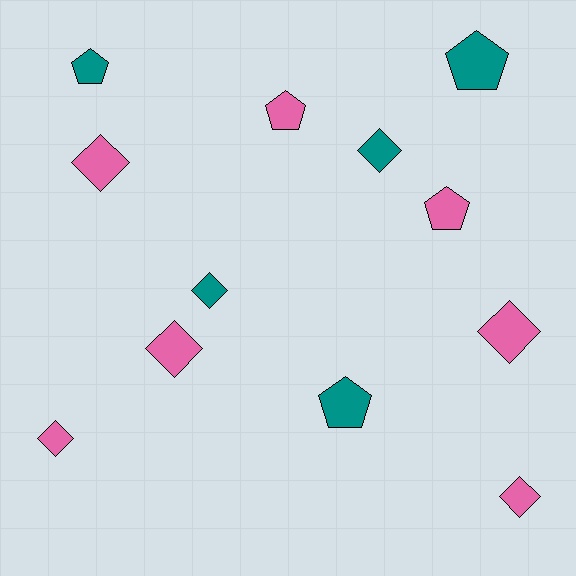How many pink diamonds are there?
There are 5 pink diamonds.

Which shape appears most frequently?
Diamond, with 7 objects.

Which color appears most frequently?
Pink, with 7 objects.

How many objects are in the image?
There are 12 objects.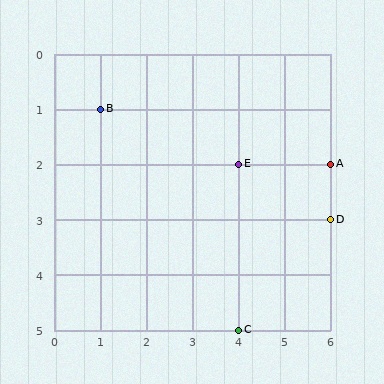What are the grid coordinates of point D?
Point D is at grid coordinates (6, 3).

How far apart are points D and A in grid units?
Points D and A are 1 row apart.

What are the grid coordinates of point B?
Point B is at grid coordinates (1, 1).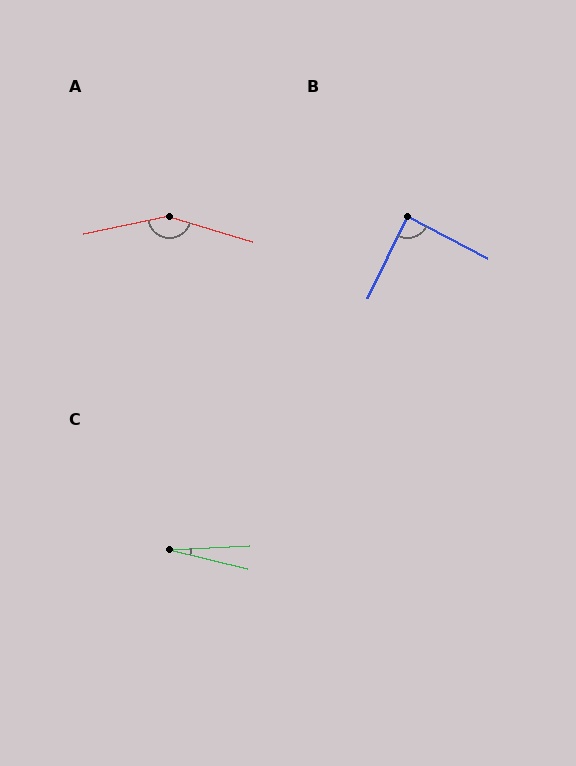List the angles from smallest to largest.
C (16°), B (89°), A (152°).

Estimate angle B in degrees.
Approximately 89 degrees.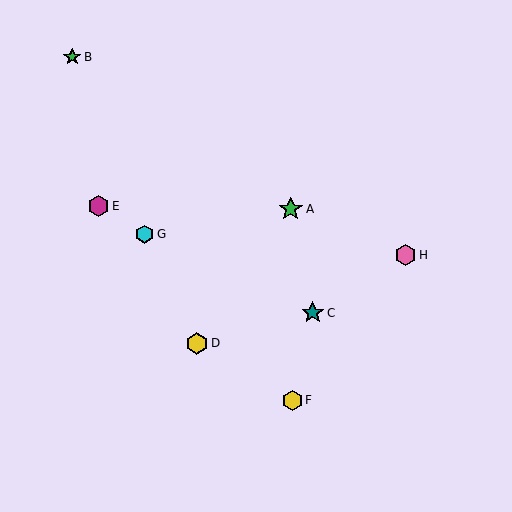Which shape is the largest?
The green star (labeled A) is the largest.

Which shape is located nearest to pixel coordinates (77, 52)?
The green star (labeled B) at (72, 57) is nearest to that location.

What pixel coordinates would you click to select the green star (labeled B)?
Click at (72, 57) to select the green star B.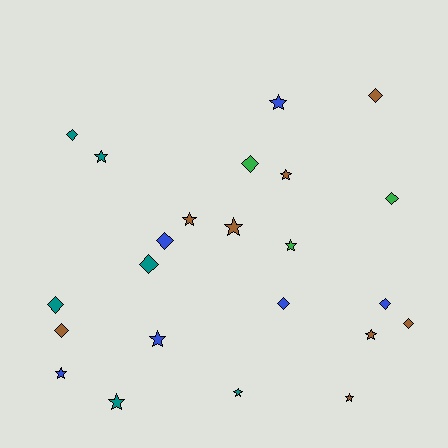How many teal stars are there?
There are 3 teal stars.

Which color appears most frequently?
Brown, with 8 objects.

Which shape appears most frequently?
Star, with 12 objects.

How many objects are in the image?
There are 23 objects.